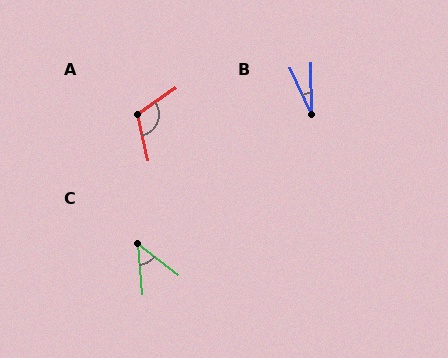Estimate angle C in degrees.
Approximately 47 degrees.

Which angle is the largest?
A, at approximately 112 degrees.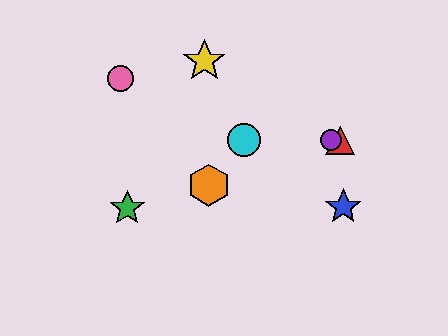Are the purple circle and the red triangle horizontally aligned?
Yes, both are at y≈140.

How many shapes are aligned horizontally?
3 shapes (the red triangle, the purple circle, the cyan circle) are aligned horizontally.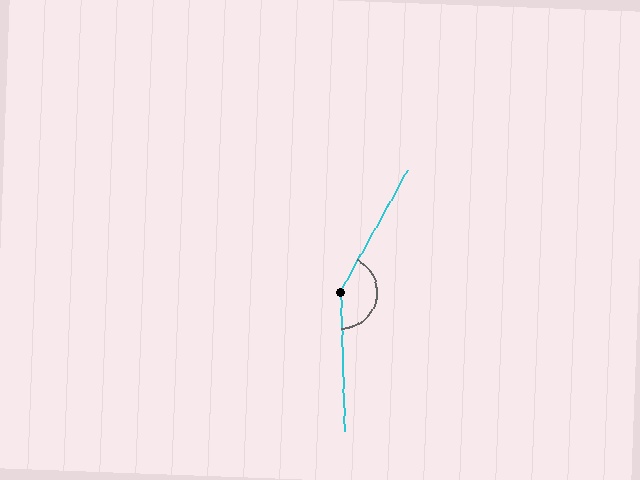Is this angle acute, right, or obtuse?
It is obtuse.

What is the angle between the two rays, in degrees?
Approximately 149 degrees.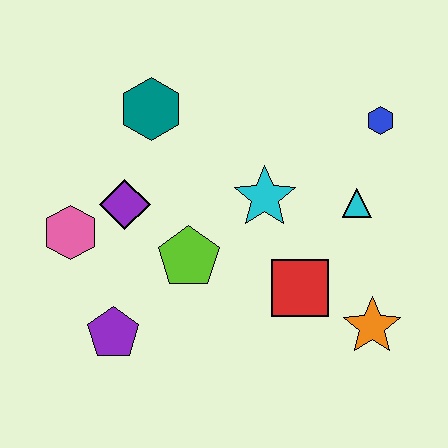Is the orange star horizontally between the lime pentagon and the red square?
No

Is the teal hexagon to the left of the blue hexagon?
Yes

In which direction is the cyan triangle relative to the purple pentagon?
The cyan triangle is to the right of the purple pentagon.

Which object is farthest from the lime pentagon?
The blue hexagon is farthest from the lime pentagon.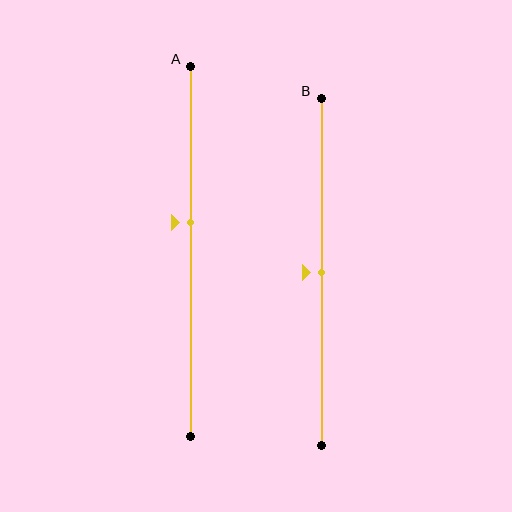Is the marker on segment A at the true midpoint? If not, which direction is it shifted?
No, the marker on segment A is shifted upward by about 8% of the segment length.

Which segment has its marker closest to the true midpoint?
Segment B has its marker closest to the true midpoint.